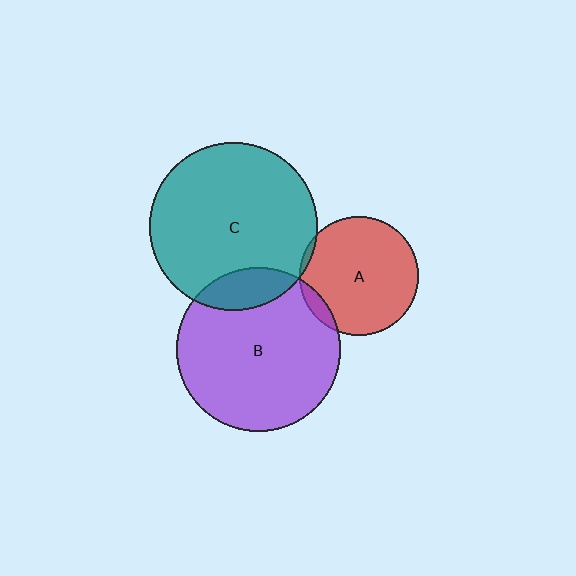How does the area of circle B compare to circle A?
Approximately 1.9 times.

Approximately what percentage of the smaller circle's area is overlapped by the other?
Approximately 5%.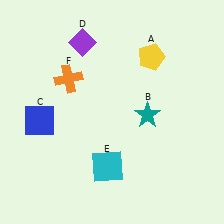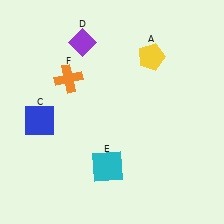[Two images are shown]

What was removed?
The teal star (B) was removed in Image 2.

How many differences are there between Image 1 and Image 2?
There is 1 difference between the two images.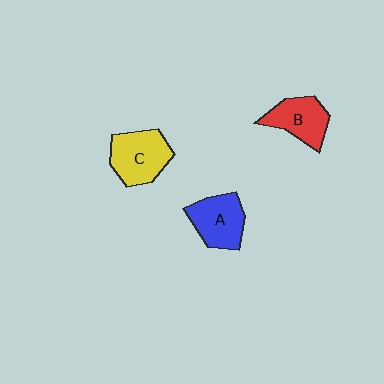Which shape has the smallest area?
Shape B (red).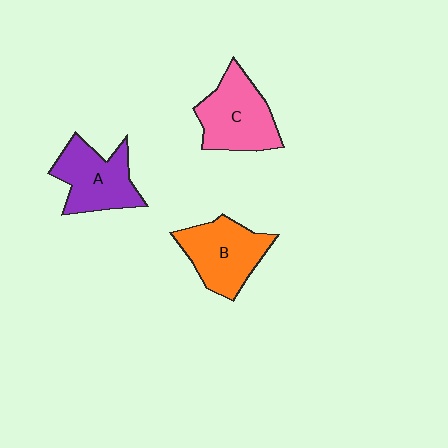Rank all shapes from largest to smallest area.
From largest to smallest: C (pink), B (orange), A (purple).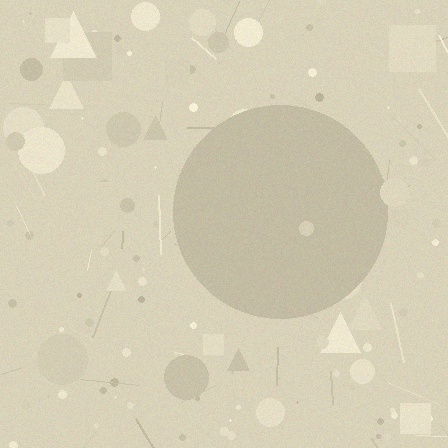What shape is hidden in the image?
A circle is hidden in the image.